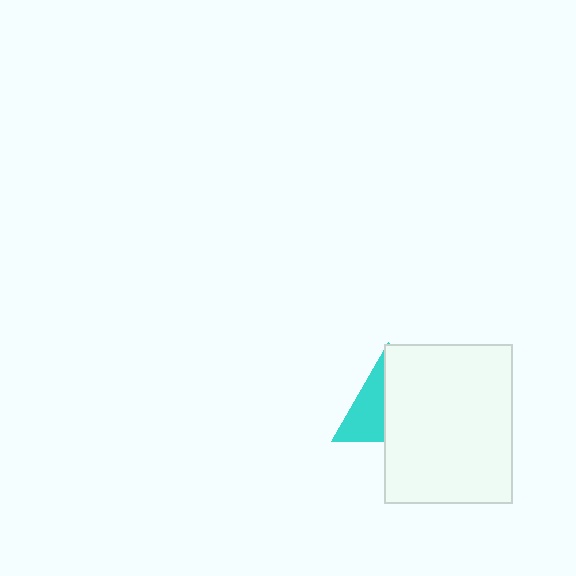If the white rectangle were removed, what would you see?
You would see the complete cyan triangle.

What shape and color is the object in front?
The object in front is a white rectangle.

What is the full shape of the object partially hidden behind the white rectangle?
The partially hidden object is a cyan triangle.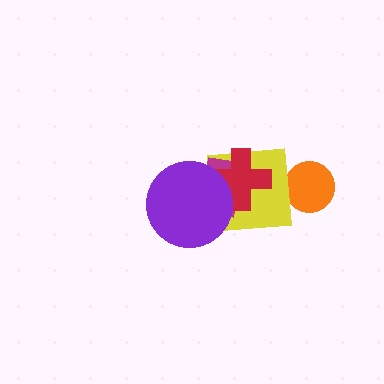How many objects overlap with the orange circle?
0 objects overlap with the orange circle.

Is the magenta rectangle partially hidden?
Yes, it is partially covered by another shape.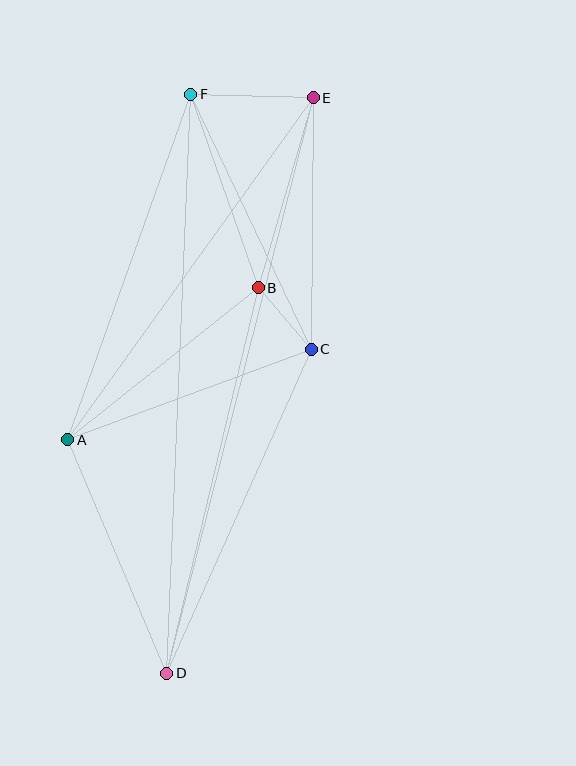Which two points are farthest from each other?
Points D and E are farthest from each other.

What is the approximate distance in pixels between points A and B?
The distance between A and B is approximately 244 pixels.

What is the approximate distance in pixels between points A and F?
The distance between A and F is approximately 367 pixels.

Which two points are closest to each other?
Points B and C are closest to each other.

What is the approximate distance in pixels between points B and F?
The distance between B and F is approximately 205 pixels.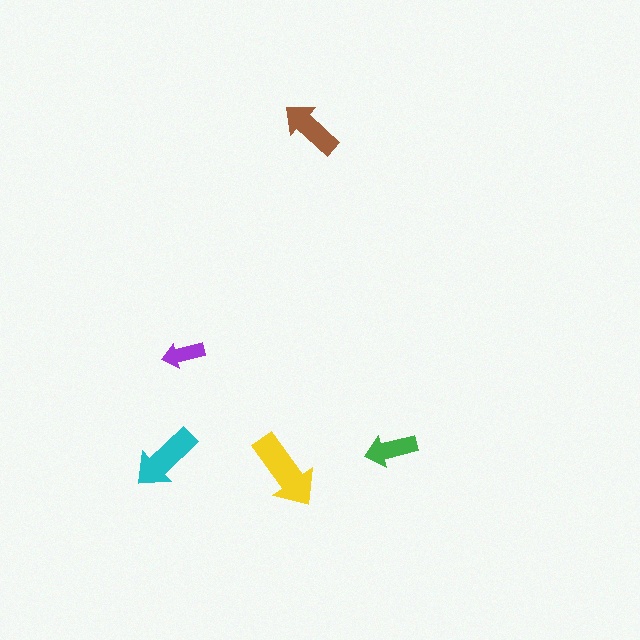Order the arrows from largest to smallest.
the yellow one, the cyan one, the brown one, the green one, the purple one.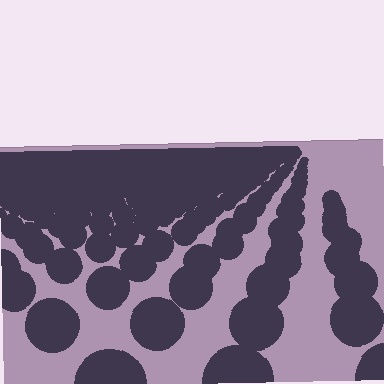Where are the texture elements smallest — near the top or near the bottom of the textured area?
Near the top.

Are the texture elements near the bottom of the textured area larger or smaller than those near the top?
Larger. Near the bottom, elements are closer to the viewer and appear at a bigger on-screen size.